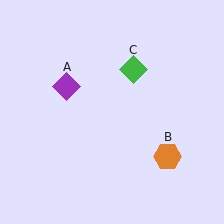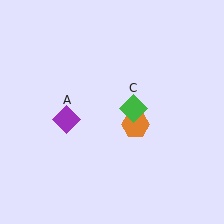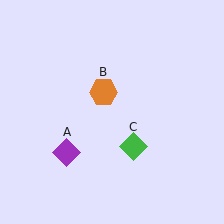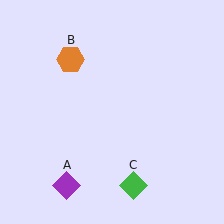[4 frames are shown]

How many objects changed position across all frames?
3 objects changed position: purple diamond (object A), orange hexagon (object B), green diamond (object C).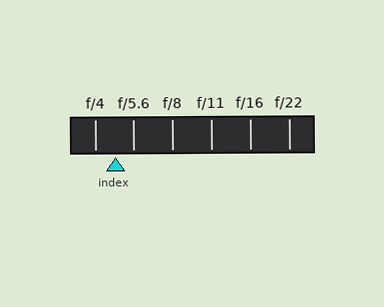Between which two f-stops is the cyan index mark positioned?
The index mark is between f/4 and f/5.6.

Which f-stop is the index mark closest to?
The index mark is closest to f/5.6.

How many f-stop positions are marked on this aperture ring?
There are 6 f-stop positions marked.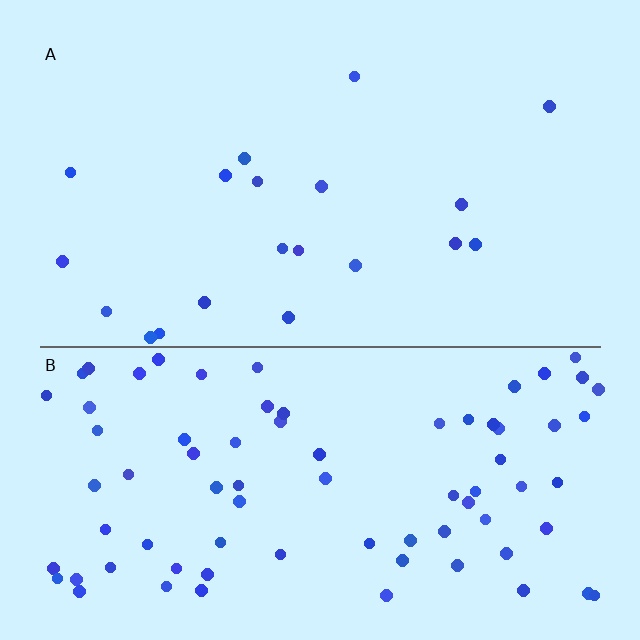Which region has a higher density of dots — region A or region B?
B (the bottom).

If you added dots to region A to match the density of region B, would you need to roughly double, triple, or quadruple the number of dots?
Approximately quadruple.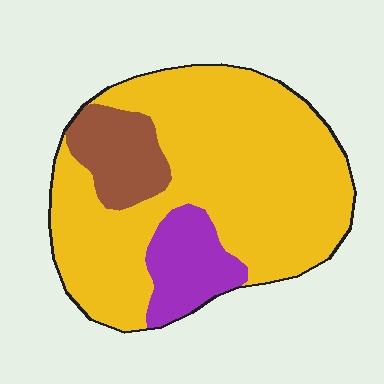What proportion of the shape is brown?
Brown covers around 10% of the shape.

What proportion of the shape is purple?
Purple covers roughly 15% of the shape.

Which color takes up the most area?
Yellow, at roughly 75%.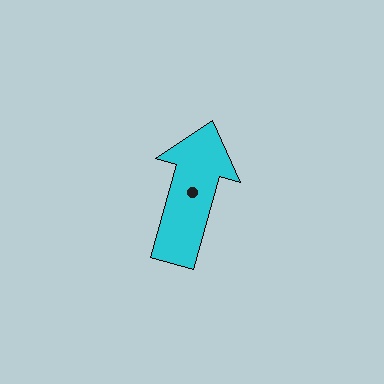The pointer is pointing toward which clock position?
Roughly 1 o'clock.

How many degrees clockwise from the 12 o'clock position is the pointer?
Approximately 16 degrees.